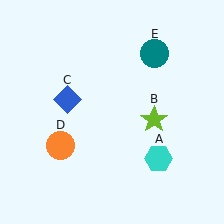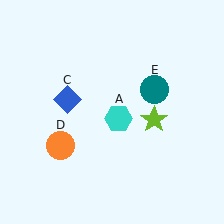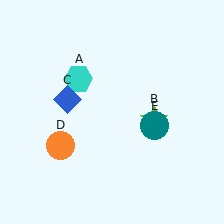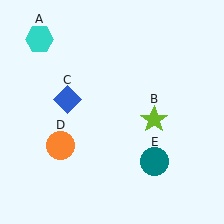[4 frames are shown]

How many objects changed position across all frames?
2 objects changed position: cyan hexagon (object A), teal circle (object E).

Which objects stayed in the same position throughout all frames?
Lime star (object B) and blue diamond (object C) and orange circle (object D) remained stationary.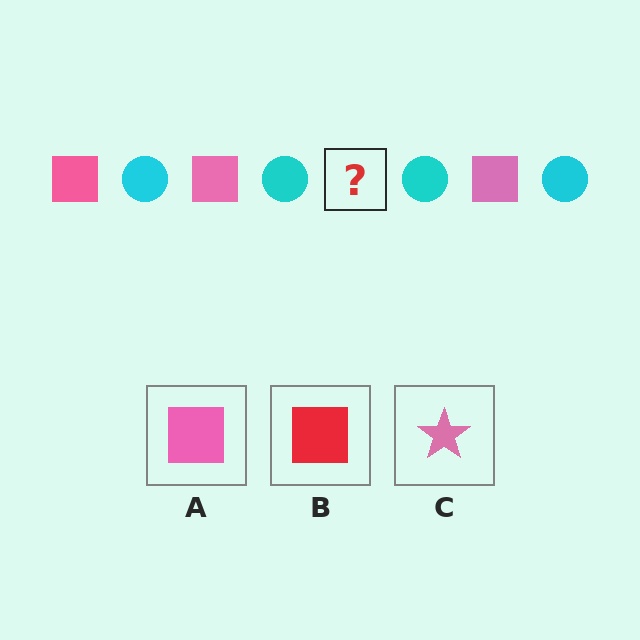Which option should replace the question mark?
Option A.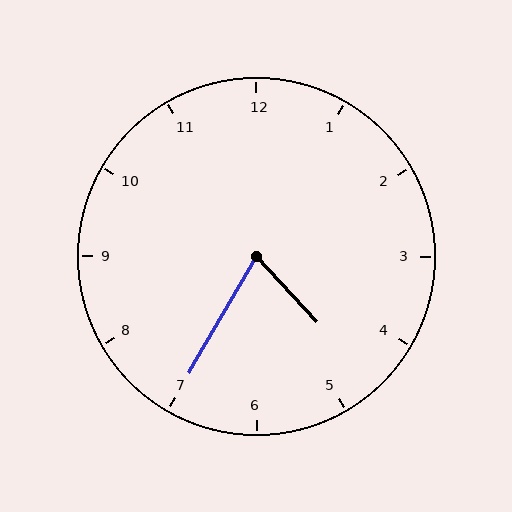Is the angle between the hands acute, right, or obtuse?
It is acute.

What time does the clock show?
4:35.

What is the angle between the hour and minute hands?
Approximately 72 degrees.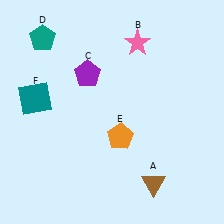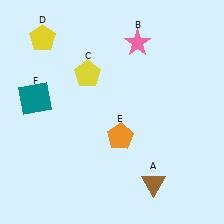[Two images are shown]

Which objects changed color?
C changed from purple to yellow. D changed from teal to yellow.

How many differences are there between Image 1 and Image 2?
There are 2 differences between the two images.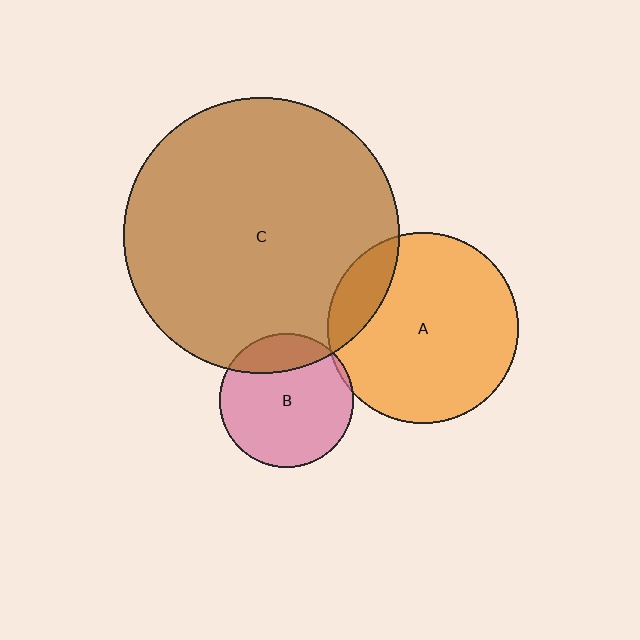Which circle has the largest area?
Circle C (brown).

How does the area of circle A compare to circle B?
Approximately 2.0 times.